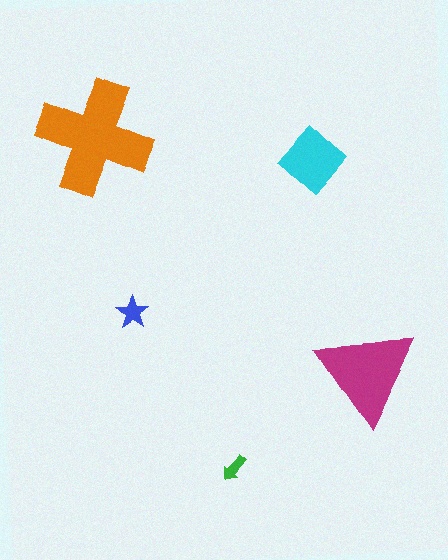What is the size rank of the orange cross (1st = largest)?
1st.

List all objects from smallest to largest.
The green arrow, the blue star, the cyan diamond, the magenta triangle, the orange cross.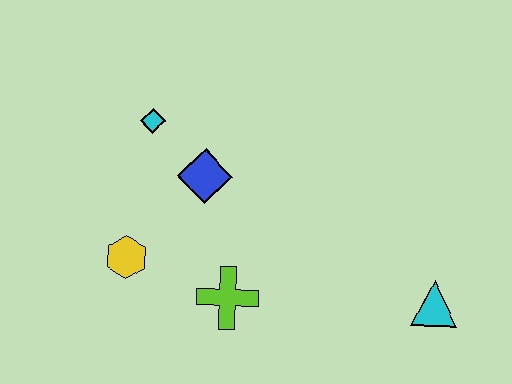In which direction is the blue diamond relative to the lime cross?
The blue diamond is above the lime cross.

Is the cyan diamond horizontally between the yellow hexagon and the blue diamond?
Yes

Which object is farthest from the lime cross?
The cyan triangle is farthest from the lime cross.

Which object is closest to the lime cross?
The yellow hexagon is closest to the lime cross.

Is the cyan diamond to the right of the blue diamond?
No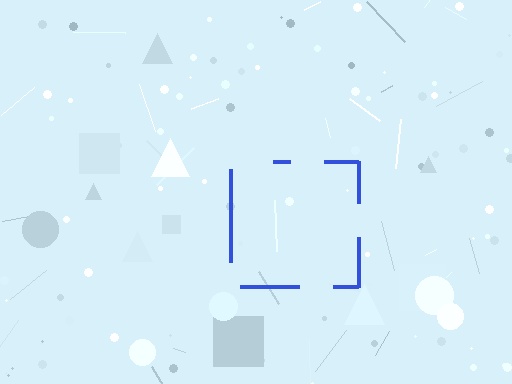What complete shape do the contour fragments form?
The contour fragments form a square.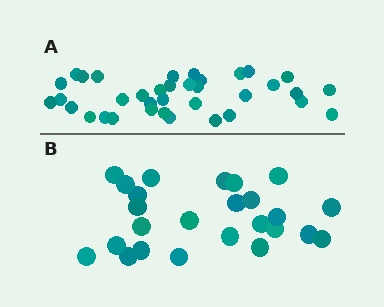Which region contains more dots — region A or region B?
Region A (the top region) has more dots.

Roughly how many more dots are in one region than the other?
Region A has roughly 12 or so more dots than region B.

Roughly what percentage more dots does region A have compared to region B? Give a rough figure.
About 45% more.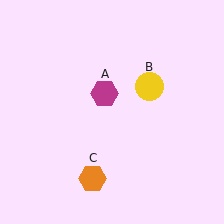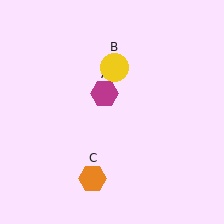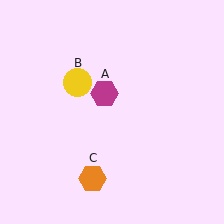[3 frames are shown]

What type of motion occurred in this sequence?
The yellow circle (object B) rotated counterclockwise around the center of the scene.